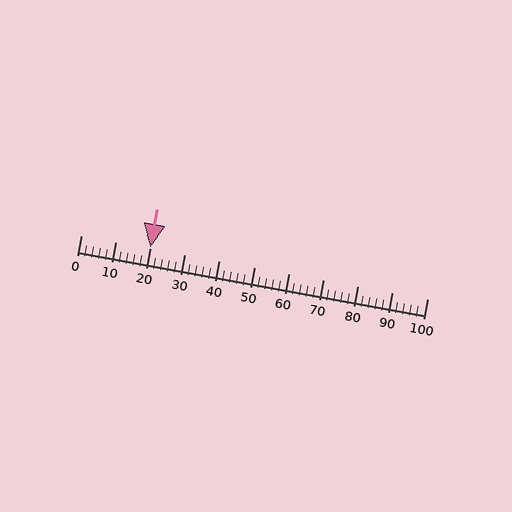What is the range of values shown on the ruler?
The ruler shows values from 0 to 100.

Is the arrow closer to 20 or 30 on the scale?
The arrow is closer to 20.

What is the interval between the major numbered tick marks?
The major tick marks are spaced 10 units apart.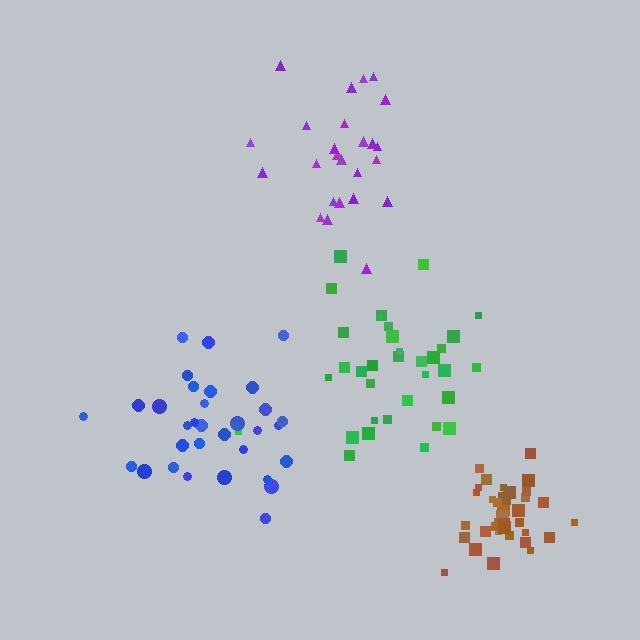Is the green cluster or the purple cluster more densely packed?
Green.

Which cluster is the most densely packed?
Brown.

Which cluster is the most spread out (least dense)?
Purple.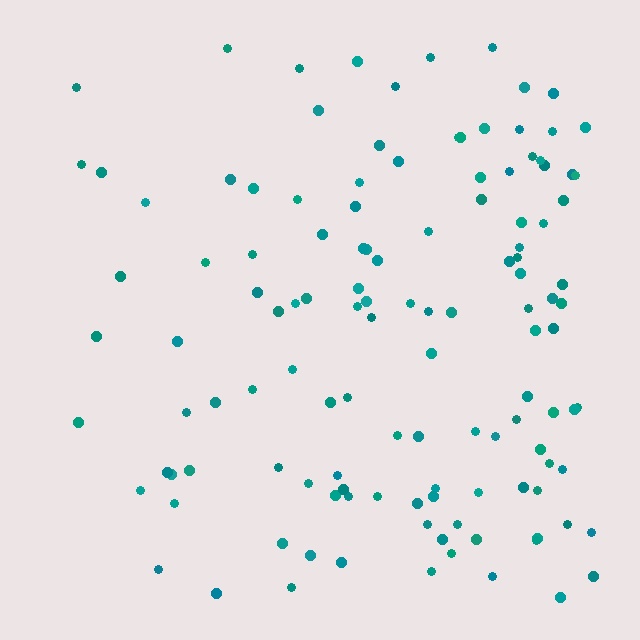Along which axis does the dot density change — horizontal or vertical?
Horizontal.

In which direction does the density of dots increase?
From left to right, with the right side densest.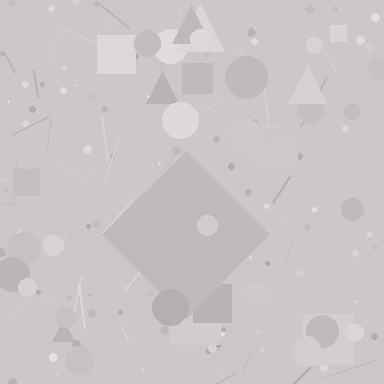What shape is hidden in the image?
A diamond is hidden in the image.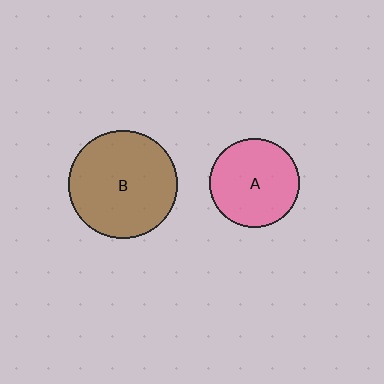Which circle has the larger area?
Circle B (brown).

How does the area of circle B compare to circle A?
Approximately 1.5 times.